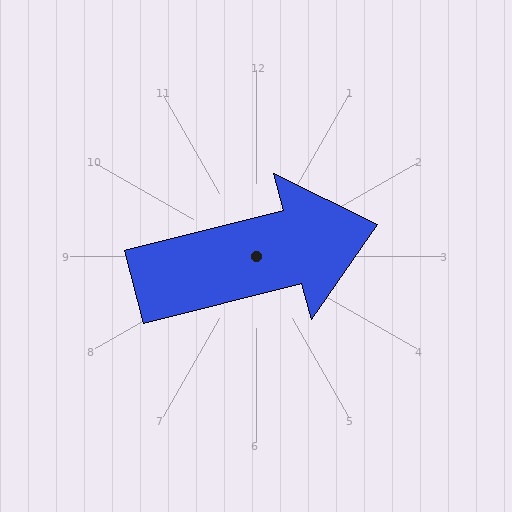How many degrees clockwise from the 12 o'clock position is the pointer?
Approximately 76 degrees.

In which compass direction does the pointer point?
East.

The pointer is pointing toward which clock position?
Roughly 3 o'clock.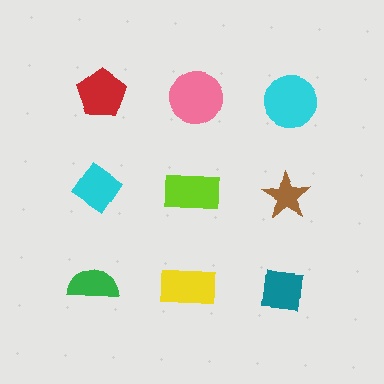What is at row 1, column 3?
A cyan circle.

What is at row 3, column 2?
A yellow rectangle.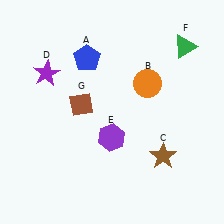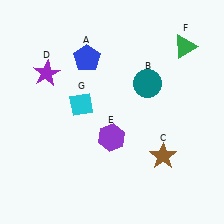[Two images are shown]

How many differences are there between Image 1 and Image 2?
There are 2 differences between the two images.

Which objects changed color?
B changed from orange to teal. G changed from brown to cyan.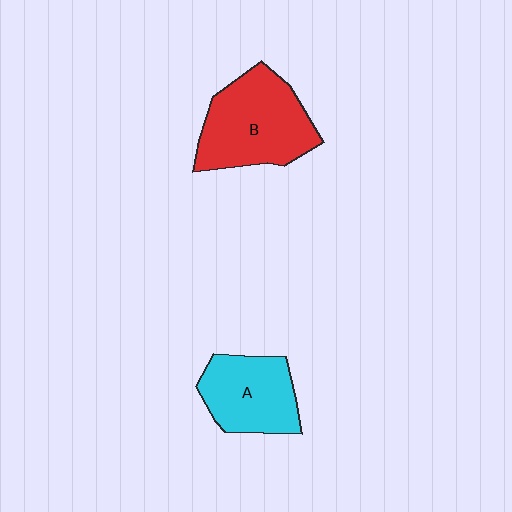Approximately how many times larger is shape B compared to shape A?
Approximately 1.3 times.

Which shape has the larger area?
Shape B (red).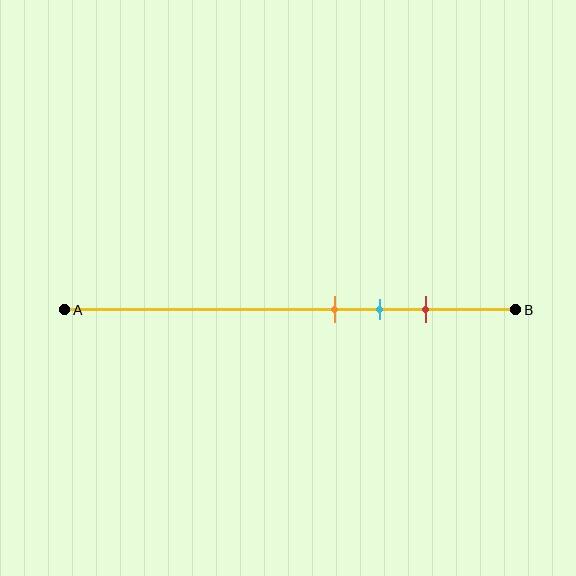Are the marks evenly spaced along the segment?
Yes, the marks are approximately evenly spaced.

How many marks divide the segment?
There are 3 marks dividing the segment.